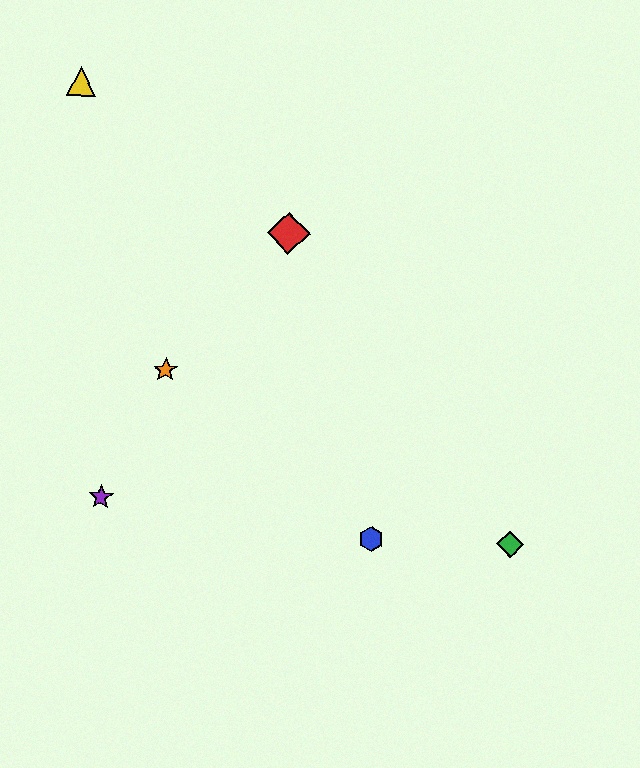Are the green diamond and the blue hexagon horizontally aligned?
Yes, both are at y≈544.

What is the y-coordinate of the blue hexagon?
The blue hexagon is at y≈539.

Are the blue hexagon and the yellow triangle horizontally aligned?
No, the blue hexagon is at y≈539 and the yellow triangle is at y≈81.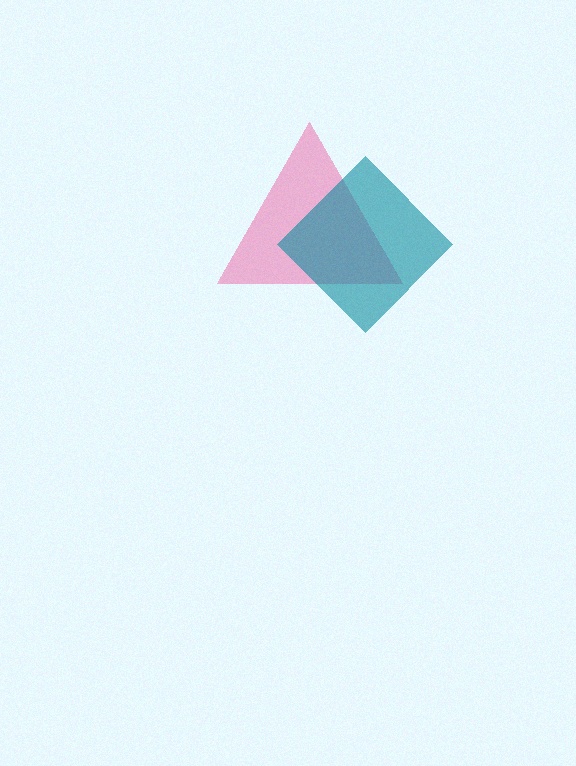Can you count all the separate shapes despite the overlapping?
Yes, there are 2 separate shapes.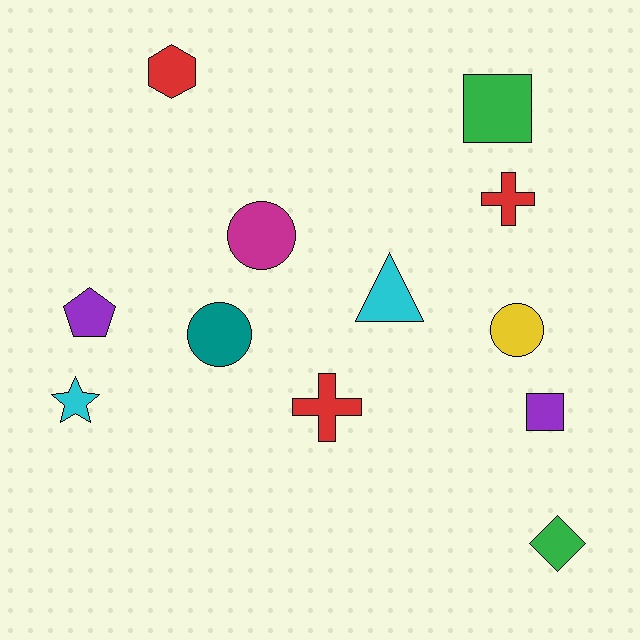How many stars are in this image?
There is 1 star.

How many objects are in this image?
There are 12 objects.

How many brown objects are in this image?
There are no brown objects.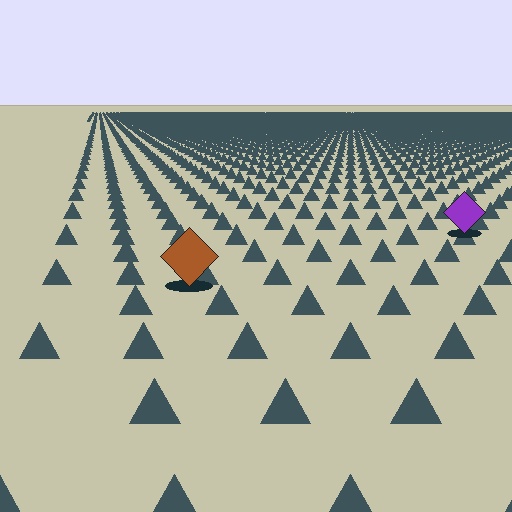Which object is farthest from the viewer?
The purple diamond is farthest from the viewer. It appears smaller and the ground texture around it is denser.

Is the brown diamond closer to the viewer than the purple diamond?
Yes. The brown diamond is closer — you can tell from the texture gradient: the ground texture is coarser near it.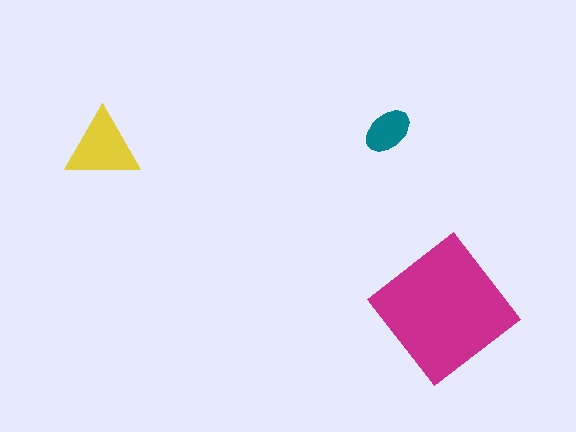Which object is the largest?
The magenta diamond.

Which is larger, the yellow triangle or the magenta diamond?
The magenta diamond.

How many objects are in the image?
There are 3 objects in the image.